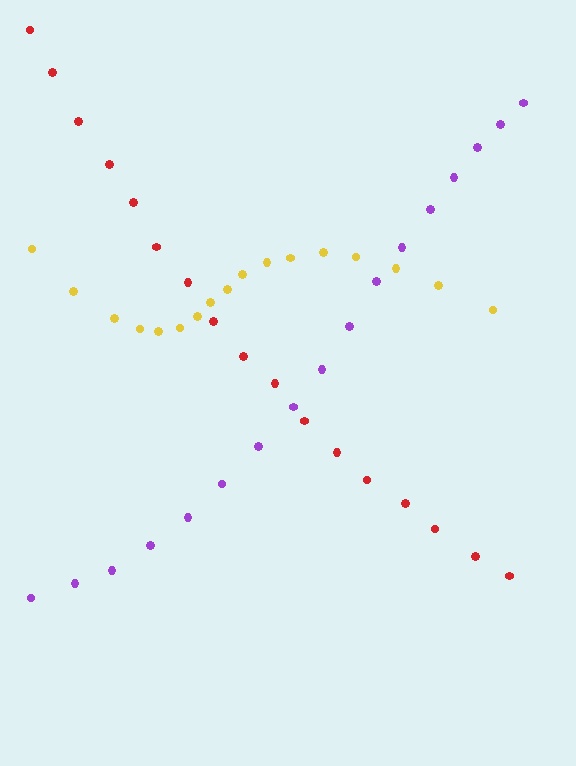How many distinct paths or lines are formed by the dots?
There are 3 distinct paths.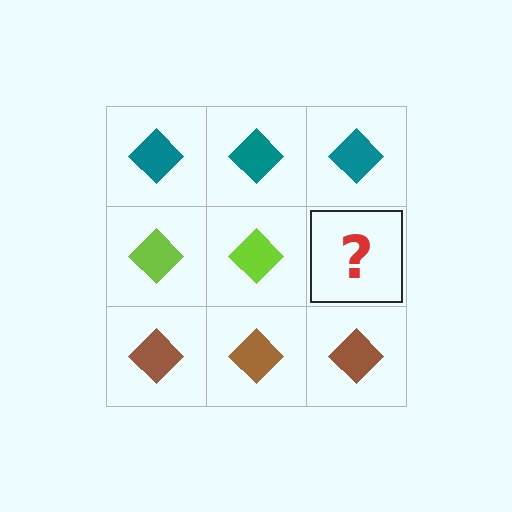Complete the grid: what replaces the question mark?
The question mark should be replaced with a lime diamond.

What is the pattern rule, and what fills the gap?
The rule is that each row has a consistent color. The gap should be filled with a lime diamond.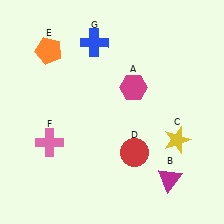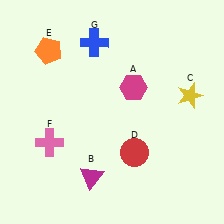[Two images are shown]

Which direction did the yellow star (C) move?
The yellow star (C) moved up.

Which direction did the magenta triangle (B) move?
The magenta triangle (B) moved left.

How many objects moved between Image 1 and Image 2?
2 objects moved between the two images.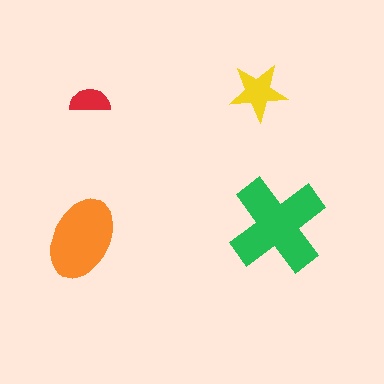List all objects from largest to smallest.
The green cross, the orange ellipse, the yellow star, the red semicircle.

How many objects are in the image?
There are 4 objects in the image.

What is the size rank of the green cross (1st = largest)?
1st.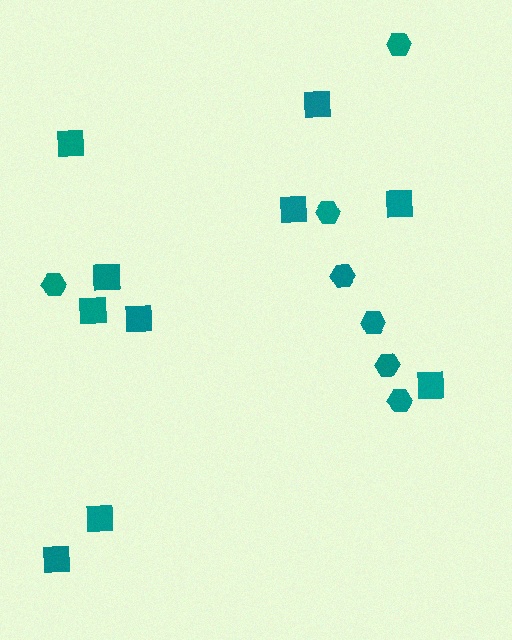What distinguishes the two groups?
There are 2 groups: one group of hexagons (7) and one group of squares (10).